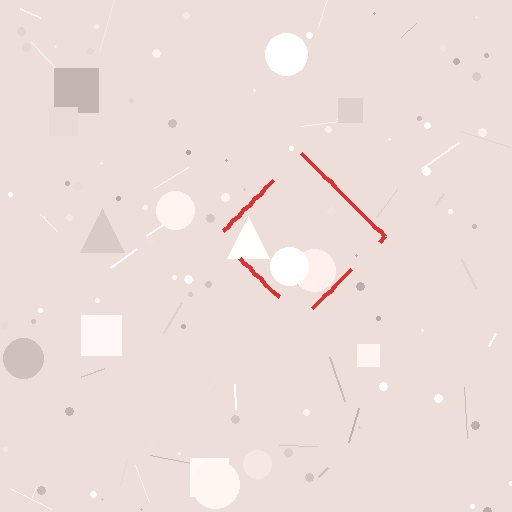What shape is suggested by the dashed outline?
The dashed outline suggests a diamond.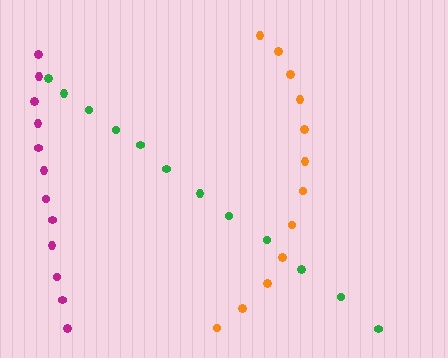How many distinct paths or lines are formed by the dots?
There are 3 distinct paths.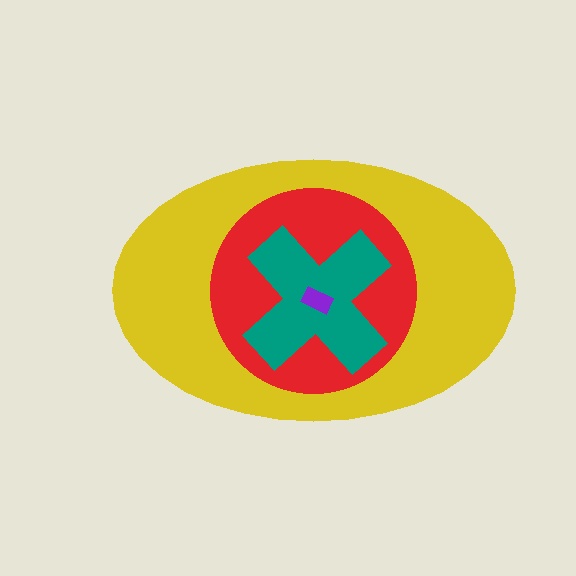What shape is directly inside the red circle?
The teal cross.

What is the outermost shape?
The yellow ellipse.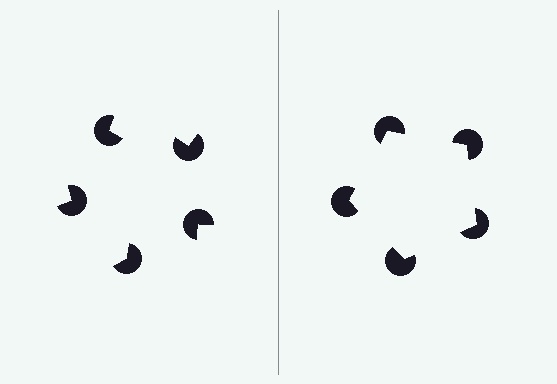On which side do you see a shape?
An illusory pentagon appears on the right side. On the left side the wedge cuts are rotated, so no coherent shape forms.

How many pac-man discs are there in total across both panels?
10 — 5 on each side.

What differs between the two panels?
The pac-man discs are positioned identically on both sides; only the wedge orientations differ. On the right they align to a pentagon; on the left they are misaligned.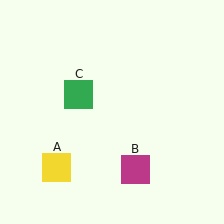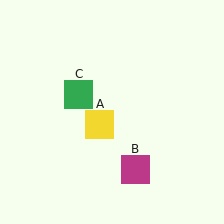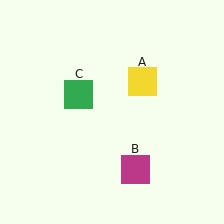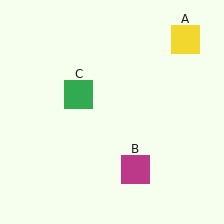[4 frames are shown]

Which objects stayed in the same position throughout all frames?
Magenta square (object B) and green square (object C) remained stationary.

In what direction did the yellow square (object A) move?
The yellow square (object A) moved up and to the right.